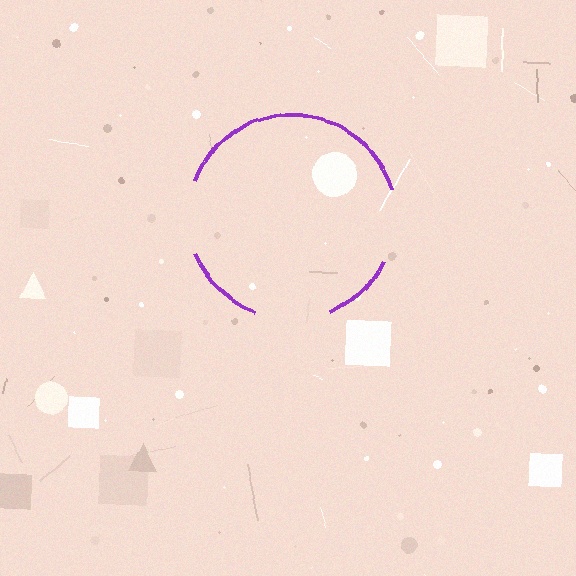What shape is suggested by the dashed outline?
The dashed outline suggests a circle.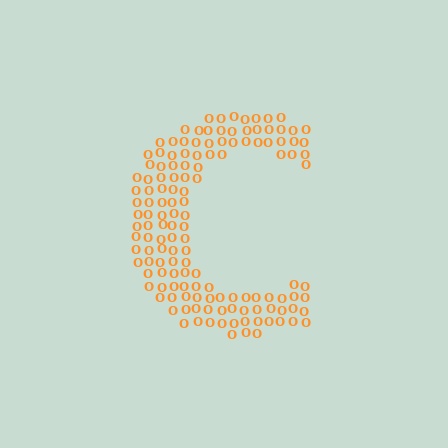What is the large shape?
The large shape is the letter C.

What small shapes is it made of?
It is made of small letter O's.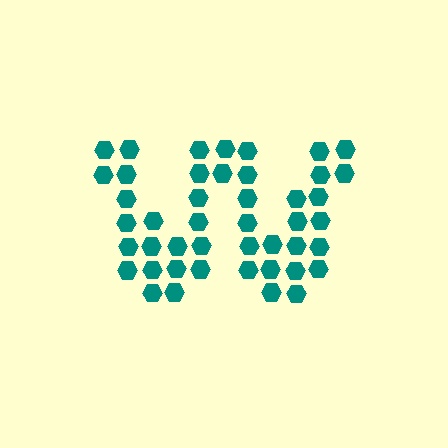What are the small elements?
The small elements are hexagons.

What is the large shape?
The large shape is the letter W.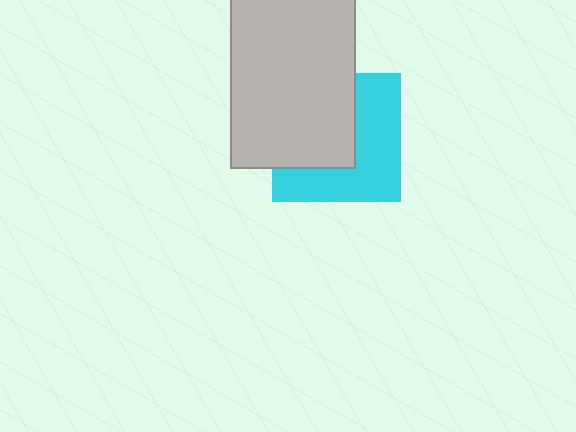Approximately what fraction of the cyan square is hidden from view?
Roughly 48% of the cyan square is hidden behind the light gray rectangle.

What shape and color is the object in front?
The object in front is a light gray rectangle.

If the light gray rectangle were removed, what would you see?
You would see the complete cyan square.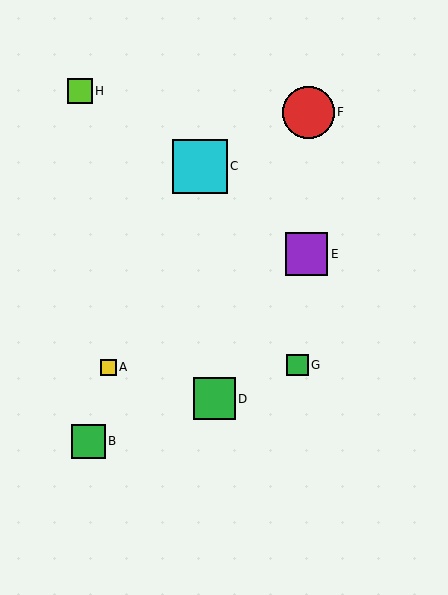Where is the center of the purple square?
The center of the purple square is at (306, 254).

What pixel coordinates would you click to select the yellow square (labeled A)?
Click at (109, 367) to select the yellow square A.